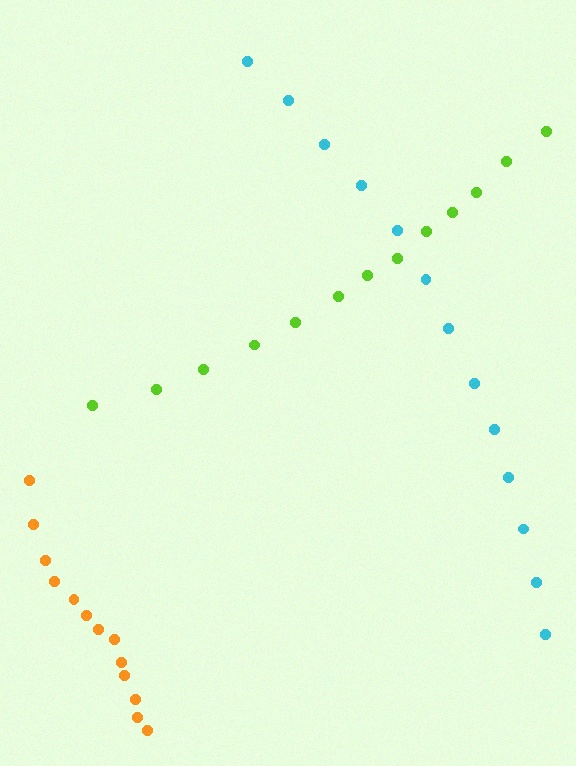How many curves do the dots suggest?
There are 3 distinct paths.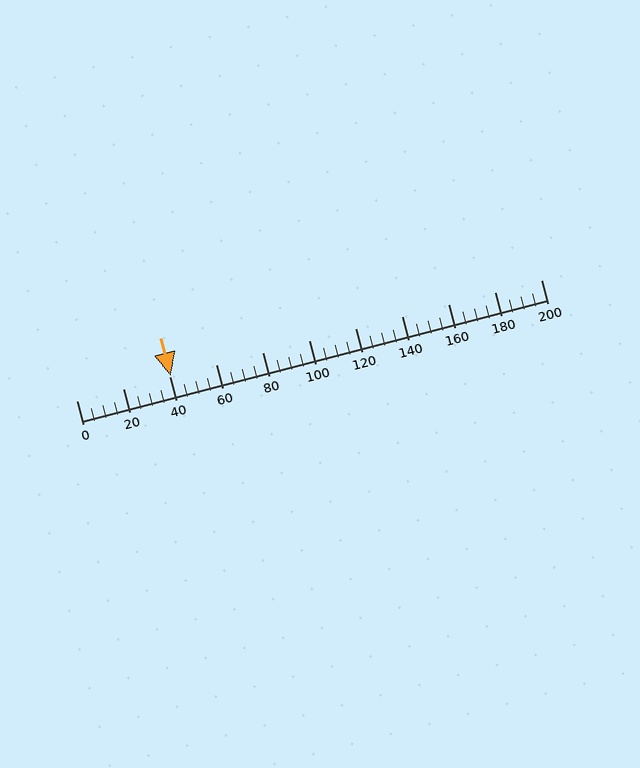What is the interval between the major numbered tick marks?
The major tick marks are spaced 20 units apart.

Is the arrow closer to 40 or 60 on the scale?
The arrow is closer to 40.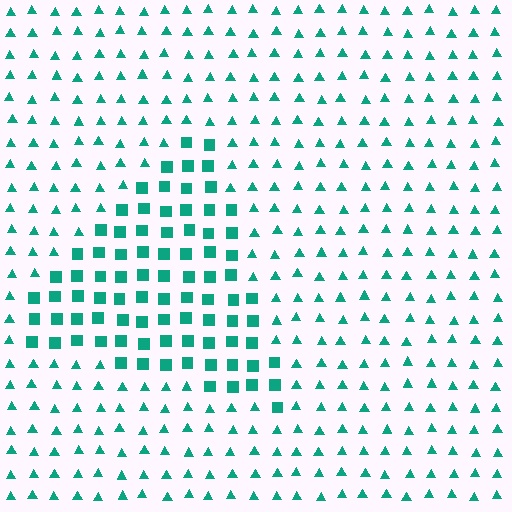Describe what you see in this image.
The image is filled with small teal elements arranged in a uniform grid. A triangle-shaped region contains squares, while the surrounding area contains triangles. The boundary is defined purely by the change in element shape.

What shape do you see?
I see a triangle.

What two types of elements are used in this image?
The image uses squares inside the triangle region and triangles outside it.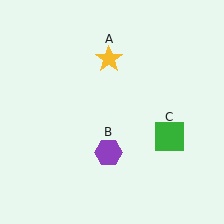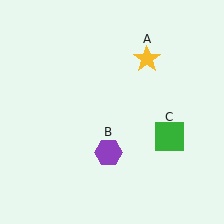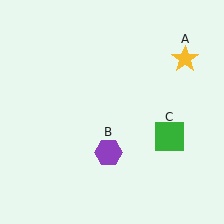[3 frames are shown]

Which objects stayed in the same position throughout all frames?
Purple hexagon (object B) and green square (object C) remained stationary.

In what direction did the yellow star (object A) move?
The yellow star (object A) moved right.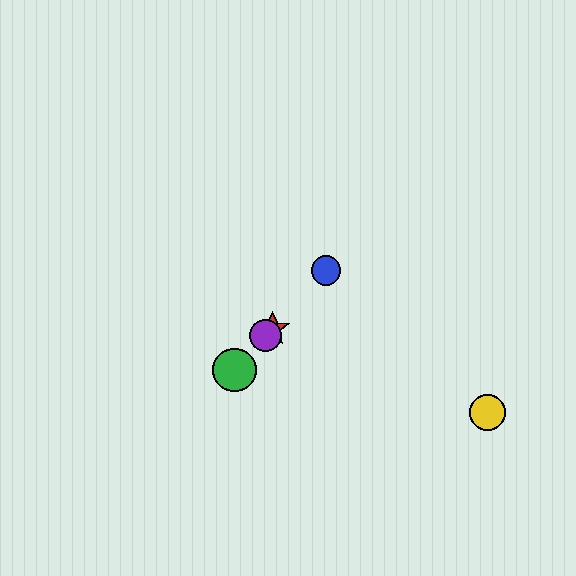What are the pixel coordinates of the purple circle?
The purple circle is at (266, 336).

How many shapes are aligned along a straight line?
4 shapes (the red star, the blue circle, the green circle, the purple circle) are aligned along a straight line.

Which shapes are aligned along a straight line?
The red star, the blue circle, the green circle, the purple circle are aligned along a straight line.